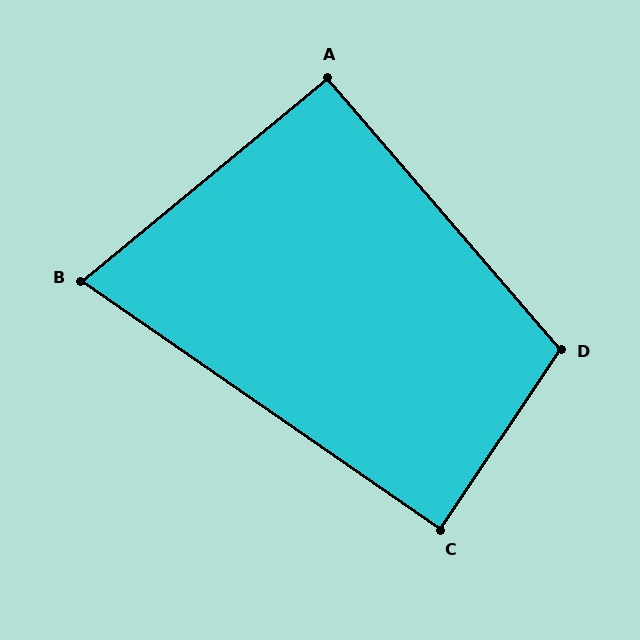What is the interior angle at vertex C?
Approximately 89 degrees (approximately right).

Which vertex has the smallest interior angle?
B, at approximately 74 degrees.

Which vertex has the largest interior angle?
D, at approximately 106 degrees.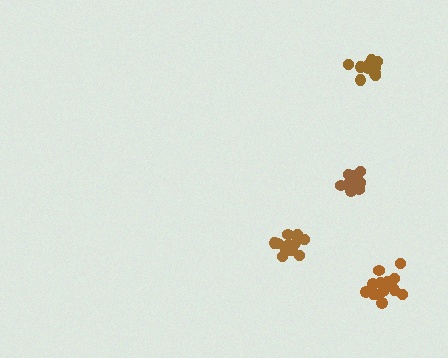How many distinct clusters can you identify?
There are 4 distinct clusters.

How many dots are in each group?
Group 1: 13 dots, Group 2: 14 dots, Group 3: 12 dots, Group 4: 12 dots (51 total).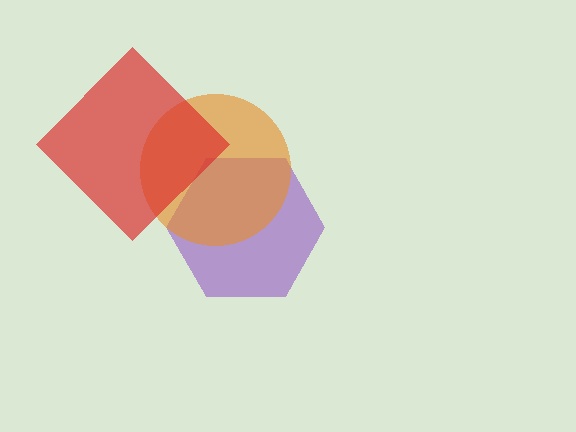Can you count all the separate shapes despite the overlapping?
Yes, there are 3 separate shapes.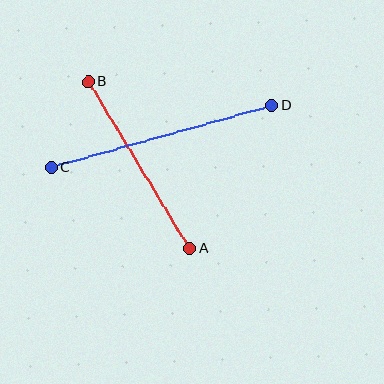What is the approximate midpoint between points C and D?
The midpoint is at approximately (162, 136) pixels.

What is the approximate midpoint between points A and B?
The midpoint is at approximately (139, 165) pixels.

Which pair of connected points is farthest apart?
Points C and D are farthest apart.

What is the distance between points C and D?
The distance is approximately 229 pixels.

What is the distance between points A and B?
The distance is approximately 195 pixels.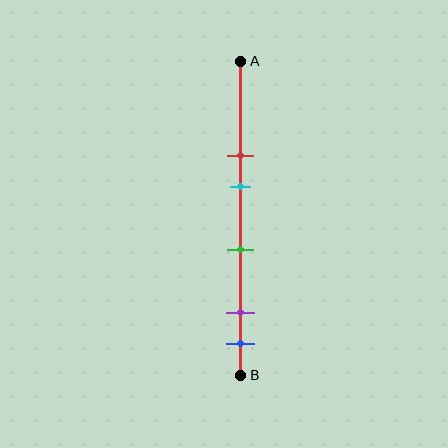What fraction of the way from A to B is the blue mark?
The blue mark is approximately 90% (0.9) of the way from A to B.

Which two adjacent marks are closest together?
The purple and blue marks are the closest adjacent pair.